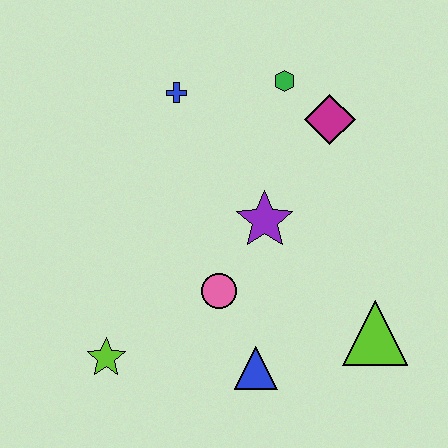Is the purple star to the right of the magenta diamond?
No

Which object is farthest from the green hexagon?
The lime star is farthest from the green hexagon.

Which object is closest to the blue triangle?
The pink circle is closest to the blue triangle.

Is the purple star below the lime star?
No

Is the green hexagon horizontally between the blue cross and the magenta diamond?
Yes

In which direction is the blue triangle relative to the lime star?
The blue triangle is to the right of the lime star.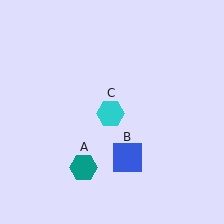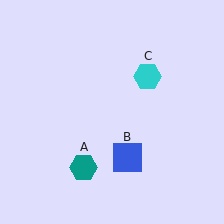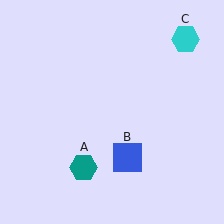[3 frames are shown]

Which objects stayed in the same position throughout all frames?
Teal hexagon (object A) and blue square (object B) remained stationary.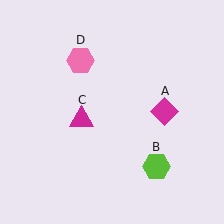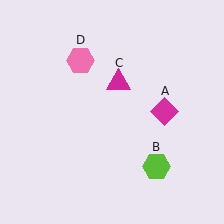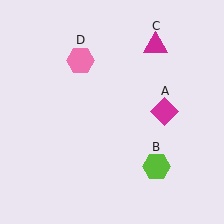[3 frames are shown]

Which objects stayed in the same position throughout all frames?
Magenta diamond (object A) and lime hexagon (object B) and pink hexagon (object D) remained stationary.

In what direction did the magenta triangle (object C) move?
The magenta triangle (object C) moved up and to the right.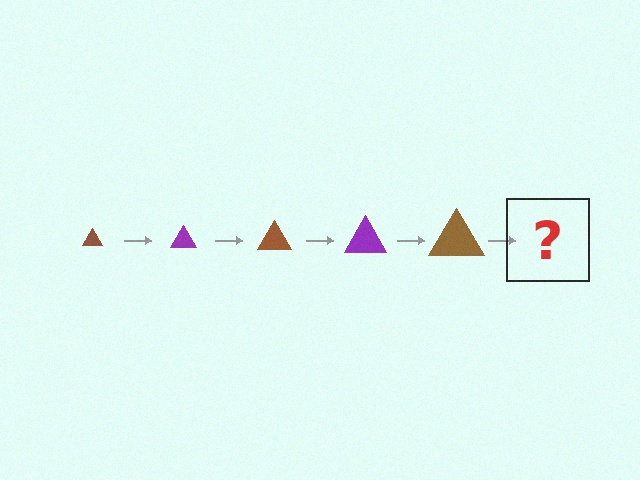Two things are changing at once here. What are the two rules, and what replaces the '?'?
The two rules are that the triangle grows larger each step and the color cycles through brown and purple. The '?' should be a purple triangle, larger than the previous one.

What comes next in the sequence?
The next element should be a purple triangle, larger than the previous one.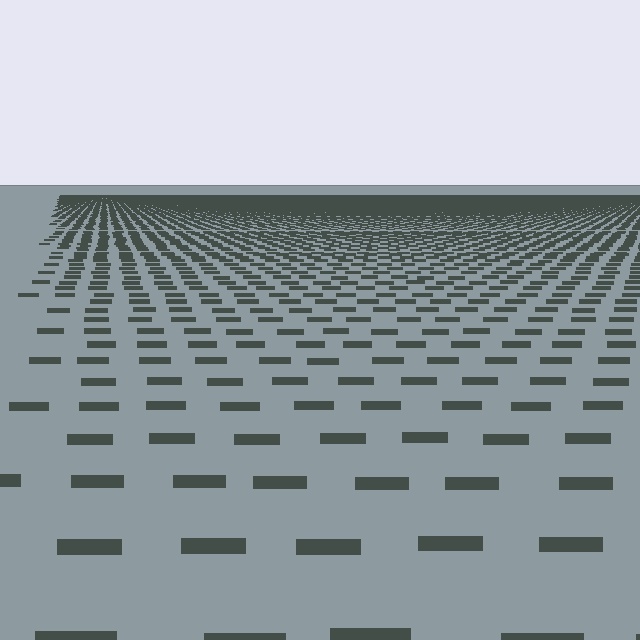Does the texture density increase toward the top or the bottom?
Density increases toward the top.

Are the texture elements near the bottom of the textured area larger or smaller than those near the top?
Larger. Near the bottom, elements are closer to the viewer and appear at a bigger on-screen size.